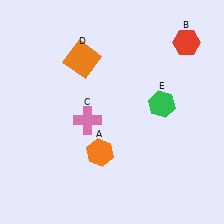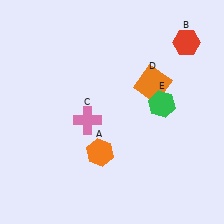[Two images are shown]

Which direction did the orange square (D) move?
The orange square (D) moved right.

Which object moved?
The orange square (D) moved right.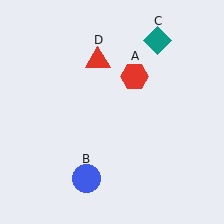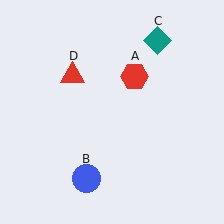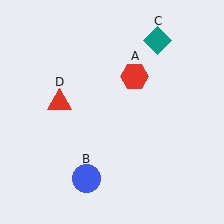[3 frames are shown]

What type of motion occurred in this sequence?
The red triangle (object D) rotated counterclockwise around the center of the scene.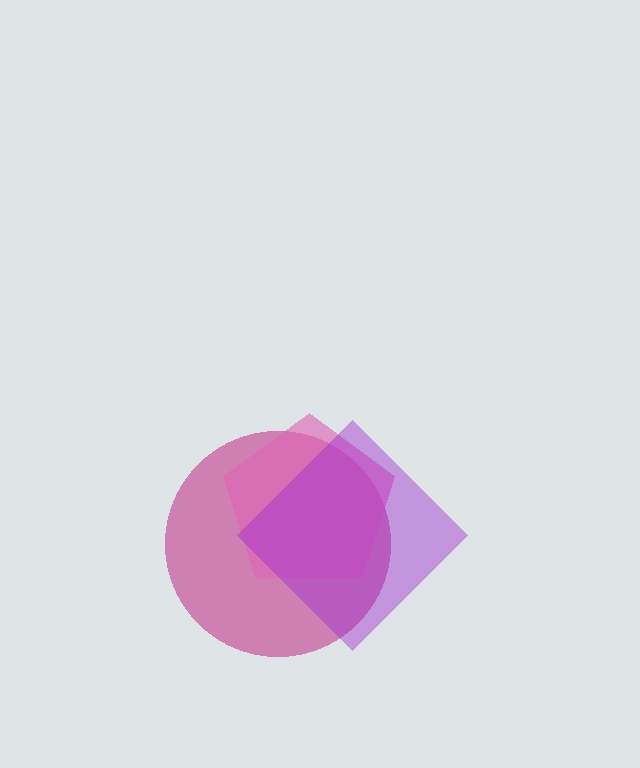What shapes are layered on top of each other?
The layered shapes are: a magenta circle, a pink pentagon, a purple diamond.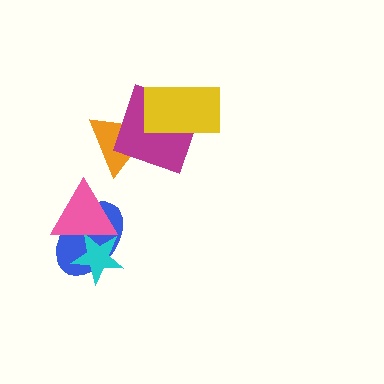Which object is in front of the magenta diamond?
The yellow rectangle is in front of the magenta diamond.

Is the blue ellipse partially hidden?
Yes, it is partially covered by another shape.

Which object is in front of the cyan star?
The pink triangle is in front of the cyan star.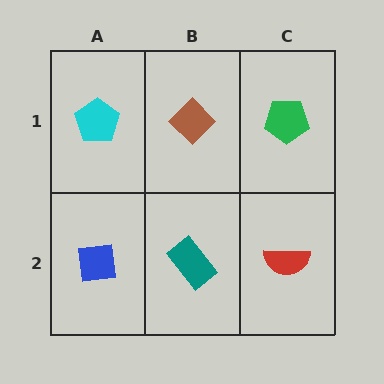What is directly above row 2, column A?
A cyan pentagon.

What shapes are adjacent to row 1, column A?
A blue square (row 2, column A), a brown diamond (row 1, column B).